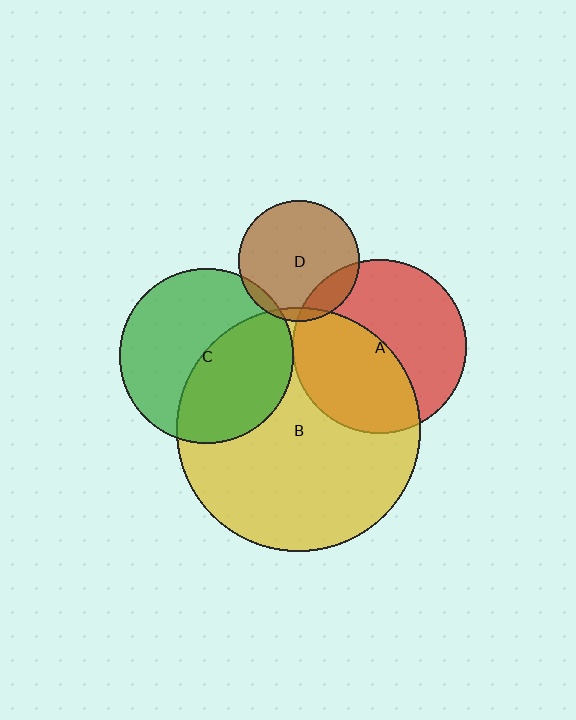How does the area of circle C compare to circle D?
Approximately 2.1 times.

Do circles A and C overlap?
Yes.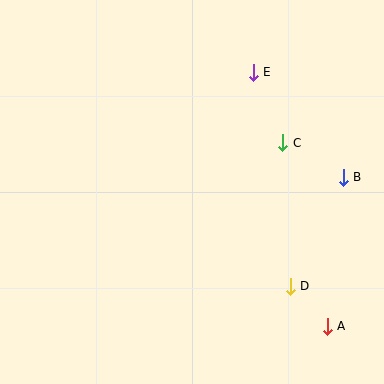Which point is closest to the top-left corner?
Point E is closest to the top-left corner.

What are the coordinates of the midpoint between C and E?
The midpoint between C and E is at (268, 107).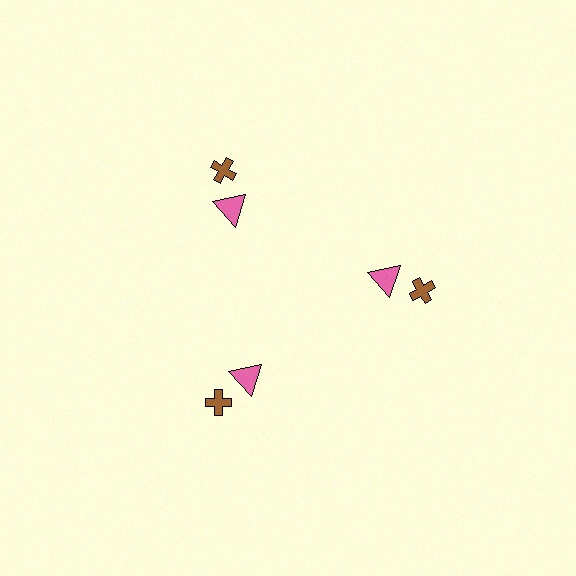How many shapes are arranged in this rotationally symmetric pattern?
There are 6 shapes, arranged in 3 groups of 2.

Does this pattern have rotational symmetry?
Yes, this pattern has 3-fold rotational symmetry. It looks the same after rotating 120 degrees around the center.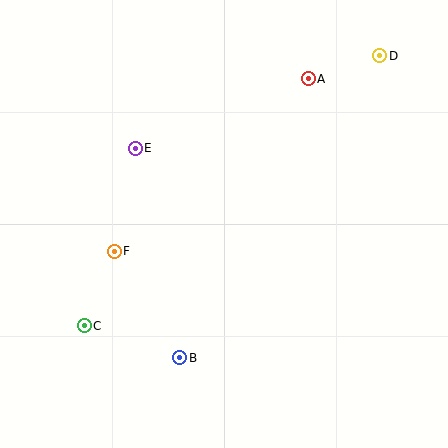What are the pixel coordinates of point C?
Point C is at (84, 326).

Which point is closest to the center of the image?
Point F at (114, 251) is closest to the center.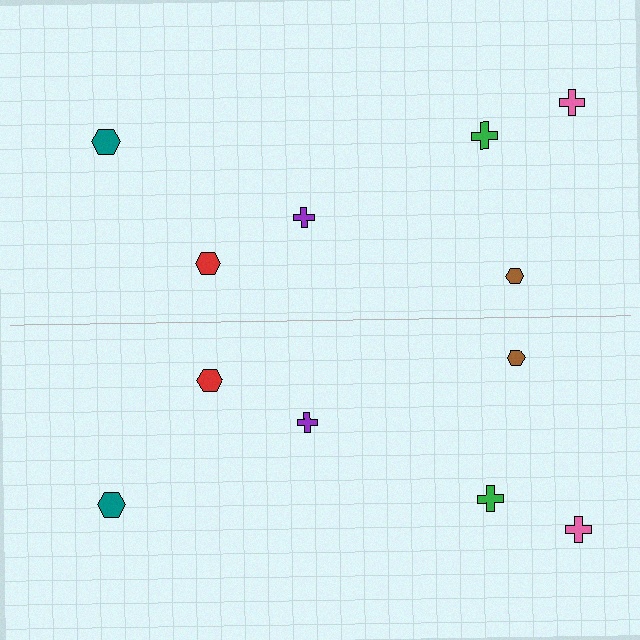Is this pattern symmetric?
Yes, this pattern has bilateral (reflection) symmetry.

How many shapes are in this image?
There are 12 shapes in this image.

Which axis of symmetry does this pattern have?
The pattern has a horizontal axis of symmetry running through the center of the image.